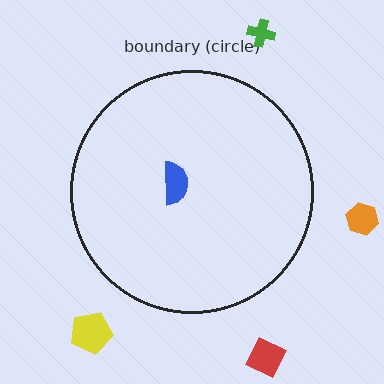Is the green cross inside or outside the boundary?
Outside.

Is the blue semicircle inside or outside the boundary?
Inside.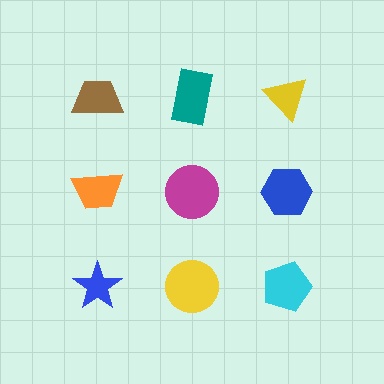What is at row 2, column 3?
A blue hexagon.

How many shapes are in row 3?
3 shapes.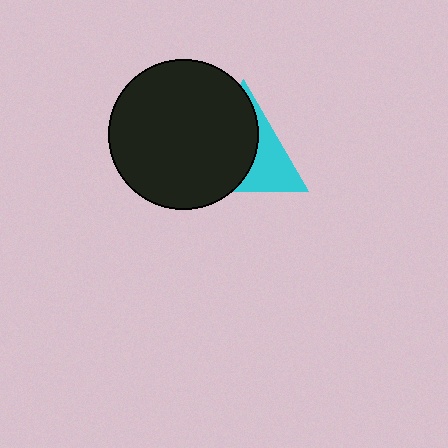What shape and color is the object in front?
The object in front is a black circle.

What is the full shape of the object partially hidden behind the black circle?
The partially hidden object is a cyan triangle.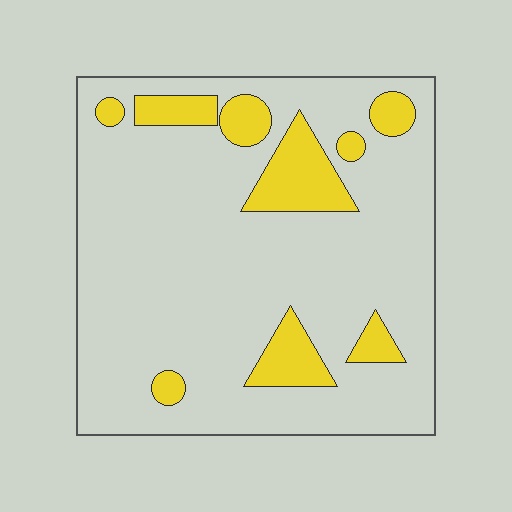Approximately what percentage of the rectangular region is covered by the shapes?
Approximately 15%.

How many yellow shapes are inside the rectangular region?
9.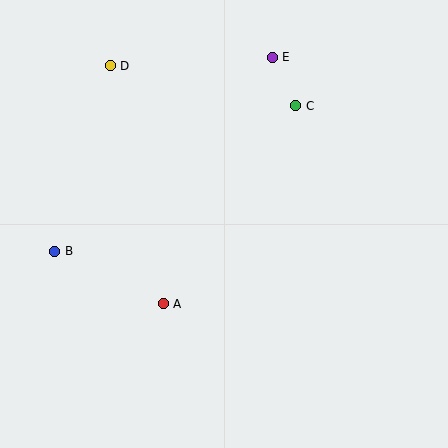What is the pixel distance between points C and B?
The distance between C and B is 281 pixels.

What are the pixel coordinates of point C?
Point C is at (296, 106).